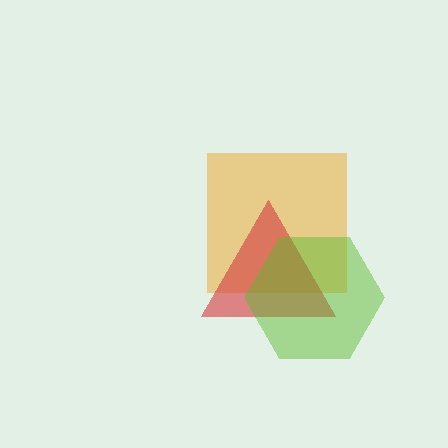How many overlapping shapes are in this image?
There are 3 overlapping shapes in the image.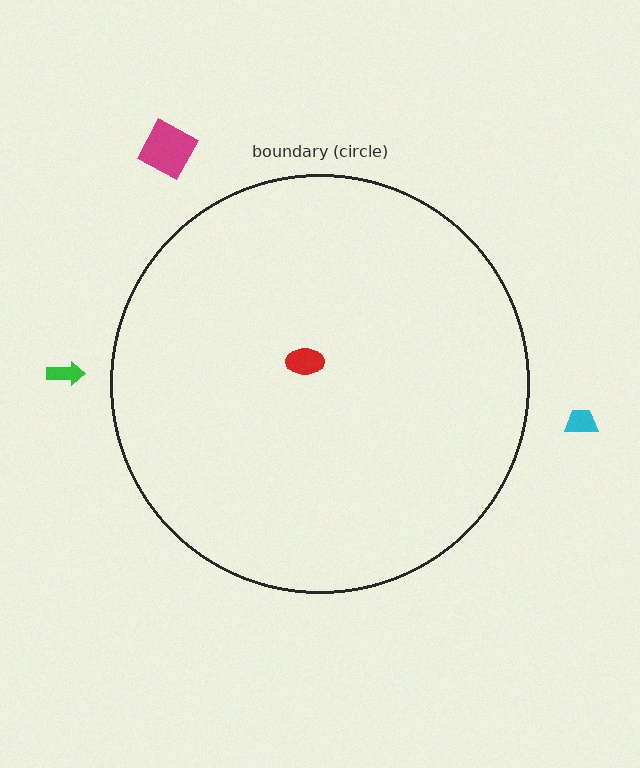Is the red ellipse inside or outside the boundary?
Inside.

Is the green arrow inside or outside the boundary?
Outside.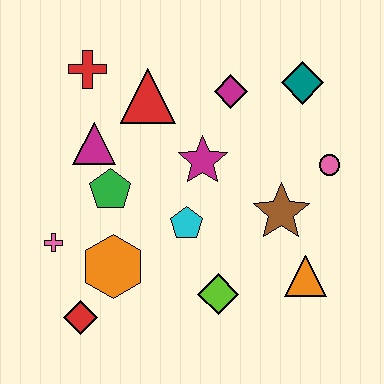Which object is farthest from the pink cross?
The teal diamond is farthest from the pink cross.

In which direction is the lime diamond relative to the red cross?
The lime diamond is below the red cross.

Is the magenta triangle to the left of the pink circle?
Yes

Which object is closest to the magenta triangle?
The green pentagon is closest to the magenta triangle.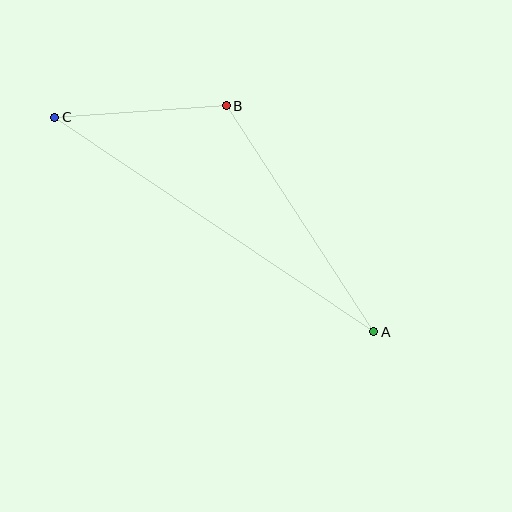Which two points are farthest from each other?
Points A and C are farthest from each other.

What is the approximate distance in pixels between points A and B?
The distance between A and B is approximately 270 pixels.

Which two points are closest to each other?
Points B and C are closest to each other.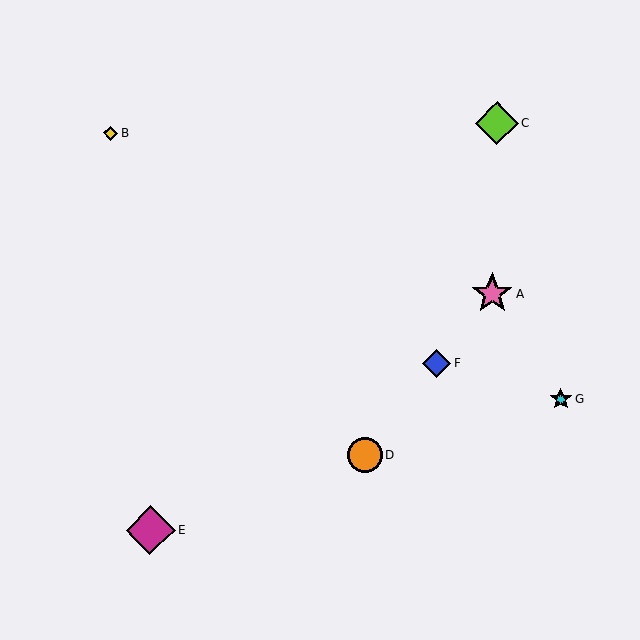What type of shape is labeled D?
Shape D is an orange circle.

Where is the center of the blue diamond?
The center of the blue diamond is at (437, 364).